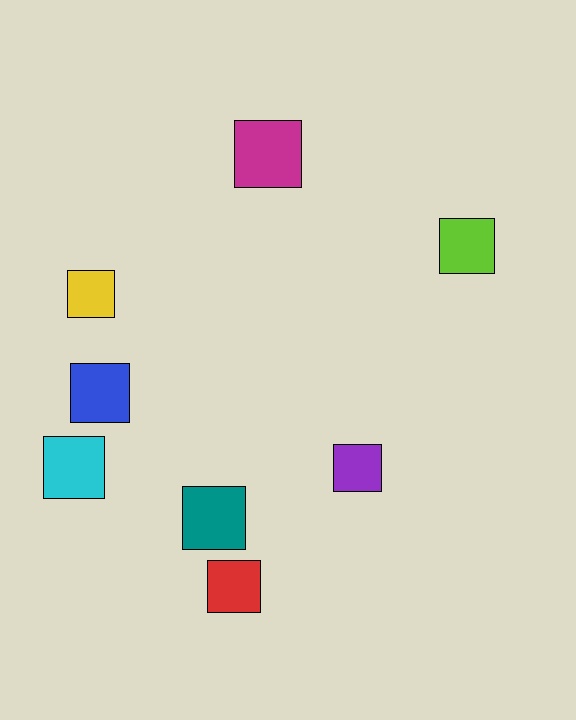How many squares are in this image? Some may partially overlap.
There are 8 squares.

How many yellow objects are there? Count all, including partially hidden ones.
There is 1 yellow object.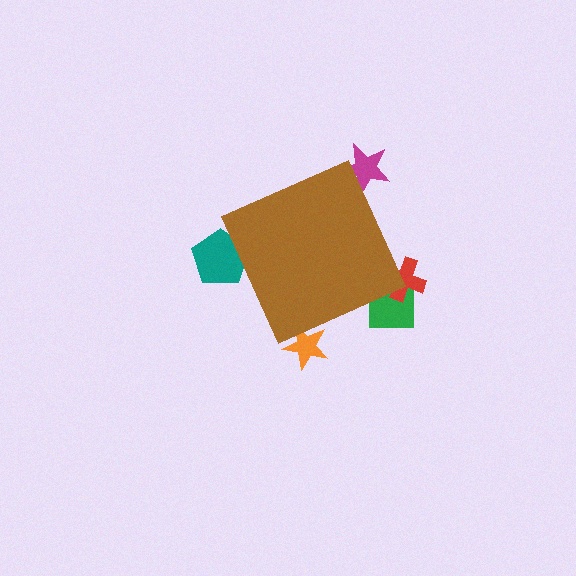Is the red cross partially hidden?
Yes, the red cross is partially hidden behind the brown diamond.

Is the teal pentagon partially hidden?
Yes, the teal pentagon is partially hidden behind the brown diamond.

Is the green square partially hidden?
Yes, the green square is partially hidden behind the brown diamond.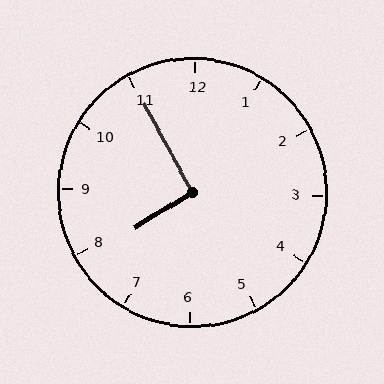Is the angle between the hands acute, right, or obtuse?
It is right.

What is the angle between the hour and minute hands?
Approximately 92 degrees.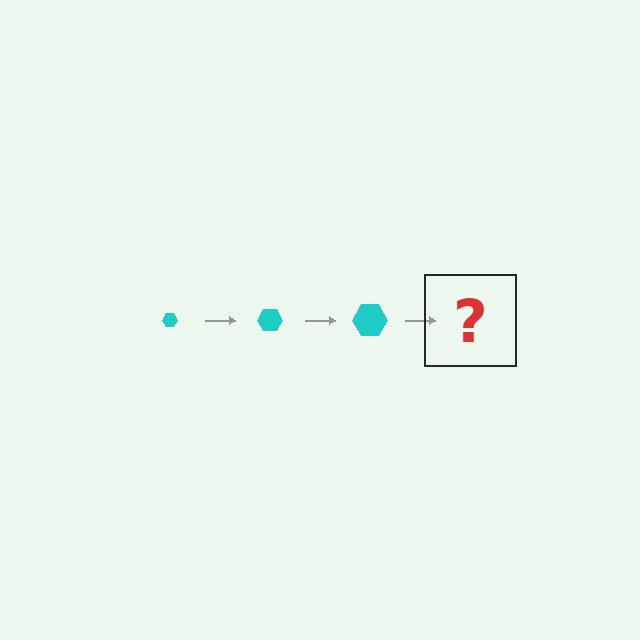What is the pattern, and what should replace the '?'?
The pattern is that the hexagon gets progressively larger each step. The '?' should be a cyan hexagon, larger than the previous one.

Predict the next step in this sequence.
The next step is a cyan hexagon, larger than the previous one.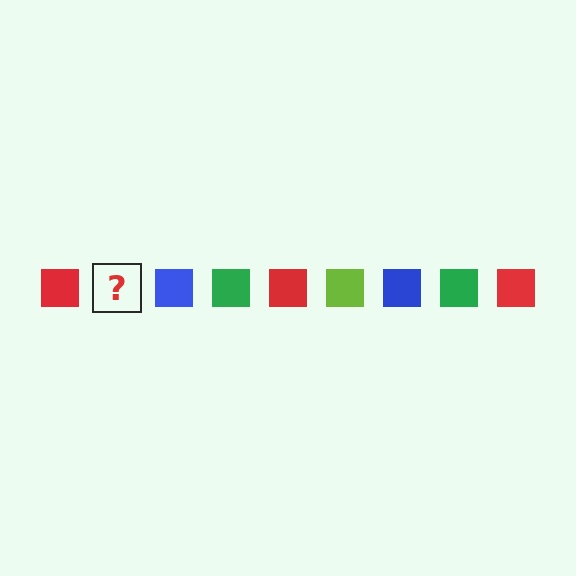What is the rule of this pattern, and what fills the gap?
The rule is that the pattern cycles through red, lime, blue, green squares. The gap should be filled with a lime square.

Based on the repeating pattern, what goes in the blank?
The blank should be a lime square.